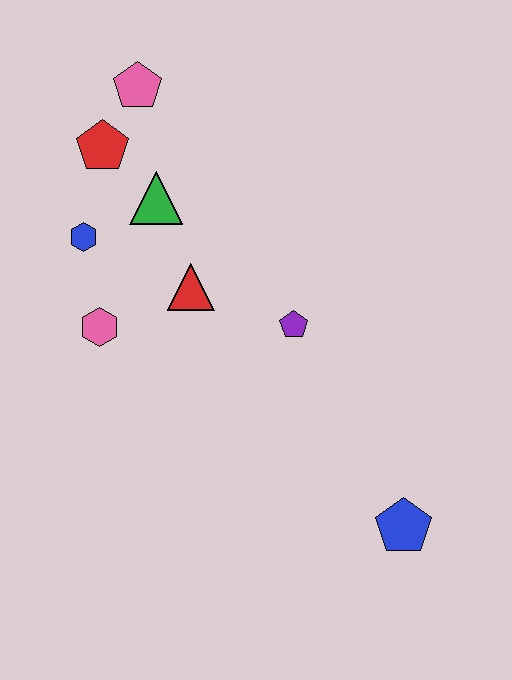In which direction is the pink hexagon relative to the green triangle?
The pink hexagon is below the green triangle.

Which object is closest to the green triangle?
The red pentagon is closest to the green triangle.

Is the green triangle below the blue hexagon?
No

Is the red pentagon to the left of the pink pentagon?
Yes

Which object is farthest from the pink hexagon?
The blue pentagon is farthest from the pink hexagon.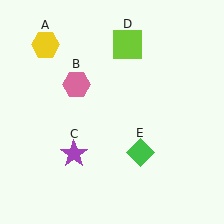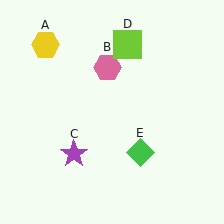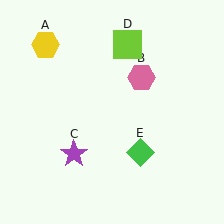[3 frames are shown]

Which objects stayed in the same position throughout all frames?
Yellow hexagon (object A) and purple star (object C) and lime square (object D) and green diamond (object E) remained stationary.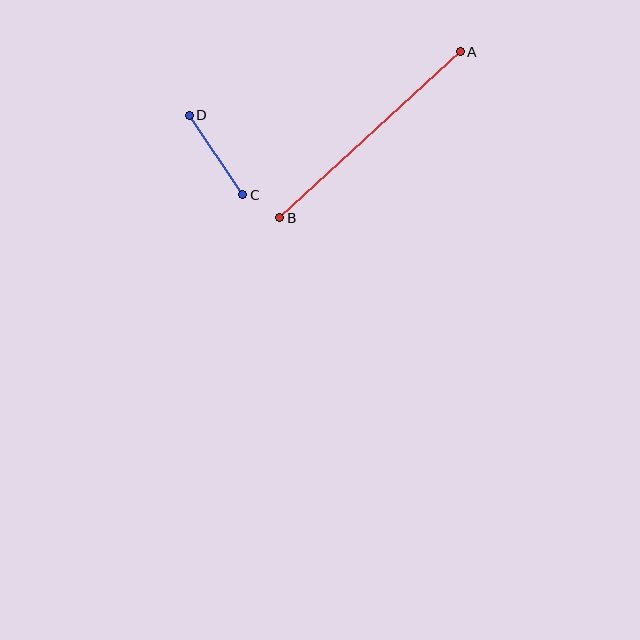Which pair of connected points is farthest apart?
Points A and B are farthest apart.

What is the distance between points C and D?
The distance is approximately 96 pixels.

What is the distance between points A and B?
The distance is approximately 245 pixels.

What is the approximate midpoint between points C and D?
The midpoint is at approximately (216, 155) pixels.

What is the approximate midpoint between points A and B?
The midpoint is at approximately (370, 135) pixels.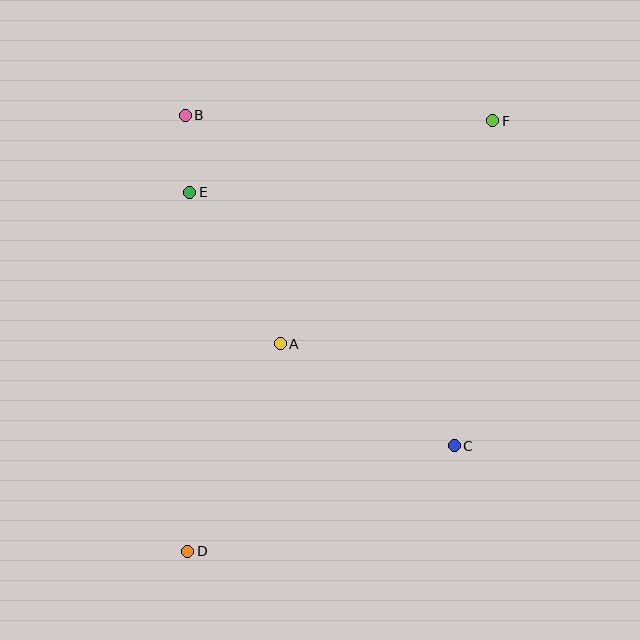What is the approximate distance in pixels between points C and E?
The distance between C and E is approximately 366 pixels.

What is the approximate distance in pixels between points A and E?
The distance between A and E is approximately 177 pixels.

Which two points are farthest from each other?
Points D and F are farthest from each other.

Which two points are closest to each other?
Points B and E are closest to each other.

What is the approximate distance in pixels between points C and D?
The distance between C and D is approximately 286 pixels.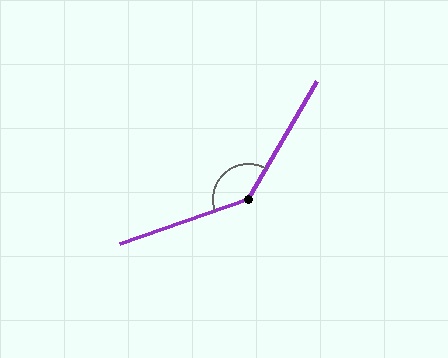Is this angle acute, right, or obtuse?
It is obtuse.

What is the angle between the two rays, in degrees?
Approximately 140 degrees.